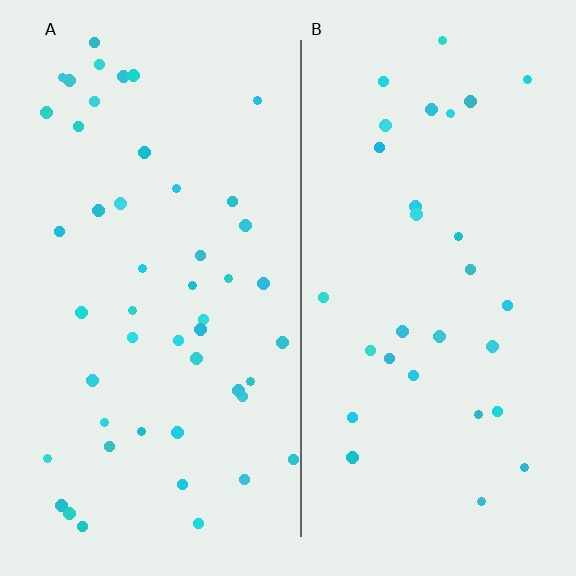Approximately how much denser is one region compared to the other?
Approximately 1.6× — region A over region B.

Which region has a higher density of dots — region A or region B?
A (the left).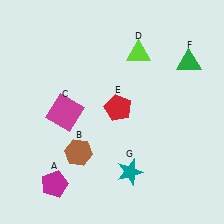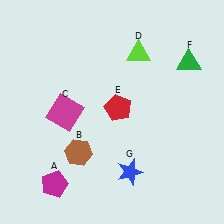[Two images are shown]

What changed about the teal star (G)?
In Image 1, G is teal. In Image 2, it changed to blue.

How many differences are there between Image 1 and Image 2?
There is 1 difference between the two images.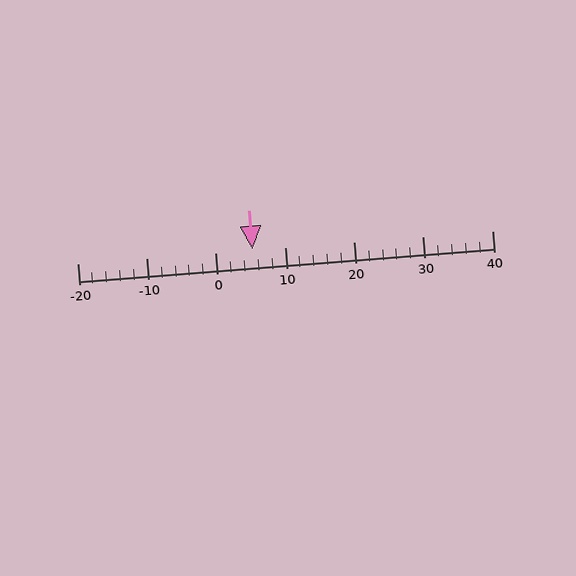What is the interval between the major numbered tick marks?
The major tick marks are spaced 10 units apart.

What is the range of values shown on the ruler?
The ruler shows values from -20 to 40.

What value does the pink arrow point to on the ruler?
The pink arrow points to approximately 5.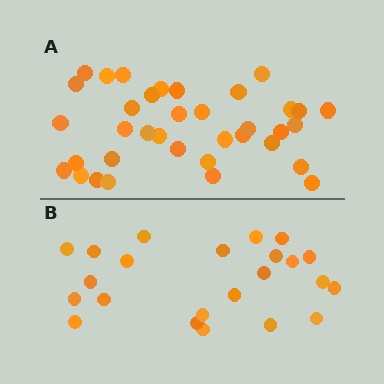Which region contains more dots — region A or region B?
Region A (the top region) has more dots.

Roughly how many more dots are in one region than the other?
Region A has approximately 15 more dots than region B.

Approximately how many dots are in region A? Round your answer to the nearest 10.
About 40 dots. (The exact count is 36, which rounds to 40.)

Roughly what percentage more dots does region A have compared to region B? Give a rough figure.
About 55% more.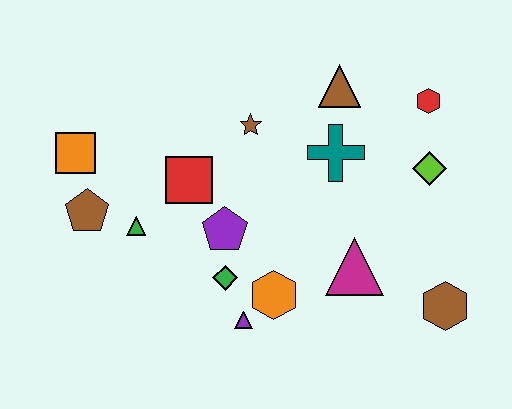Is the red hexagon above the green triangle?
Yes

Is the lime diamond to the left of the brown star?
No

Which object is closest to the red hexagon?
The lime diamond is closest to the red hexagon.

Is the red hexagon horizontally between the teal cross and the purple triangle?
No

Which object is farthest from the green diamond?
The red hexagon is farthest from the green diamond.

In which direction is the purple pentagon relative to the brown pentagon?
The purple pentagon is to the right of the brown pentagon.